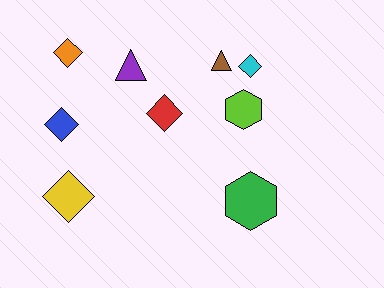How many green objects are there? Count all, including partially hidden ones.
There is 1 green object.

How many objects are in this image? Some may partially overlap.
There are 9 objects.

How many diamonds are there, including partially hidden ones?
There are 5 diamonds.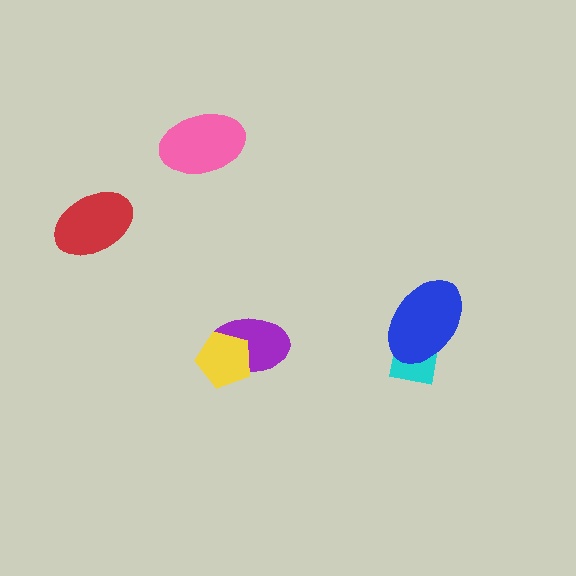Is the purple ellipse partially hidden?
Yes, it is partially covered by another shape.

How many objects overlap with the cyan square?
1 object overlaps with the cyan square.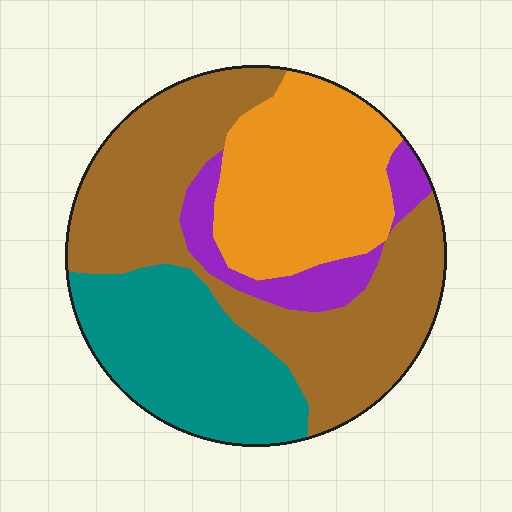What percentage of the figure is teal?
Teal covers around 25% of the figure.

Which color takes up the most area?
Brown, at roughly 40%.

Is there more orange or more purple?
Orange.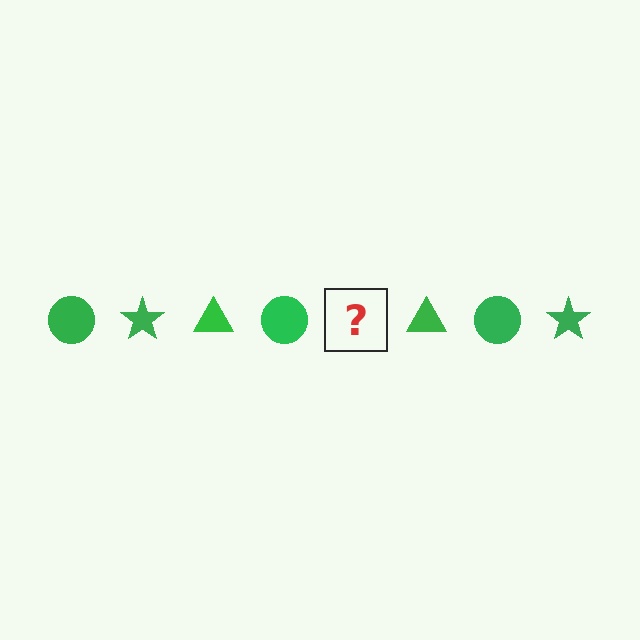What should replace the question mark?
The question mark should be replaced with a green star.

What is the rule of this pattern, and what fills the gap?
The rule is that the pattern cycles through circle, star, triangle shapes in green. The gap should be filled with a green star.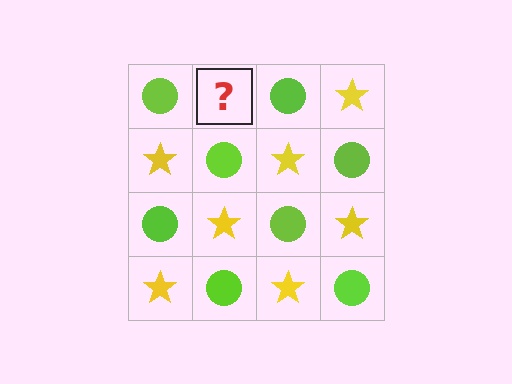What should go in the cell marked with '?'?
The missing cell should contain a yellow star.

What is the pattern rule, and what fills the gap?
The rule is that it alternates lime circle and yellow star in a checkerboard pattern. The gap should be filled with a yellow star.